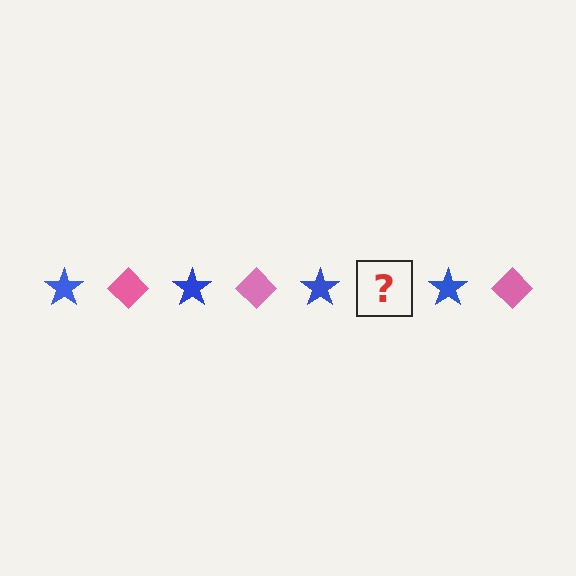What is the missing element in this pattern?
The missing element is a pink diamond.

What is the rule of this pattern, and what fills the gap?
The rule is that the pattern alternates between blue star and pink diamond. The gap should be filled with a pink diamond.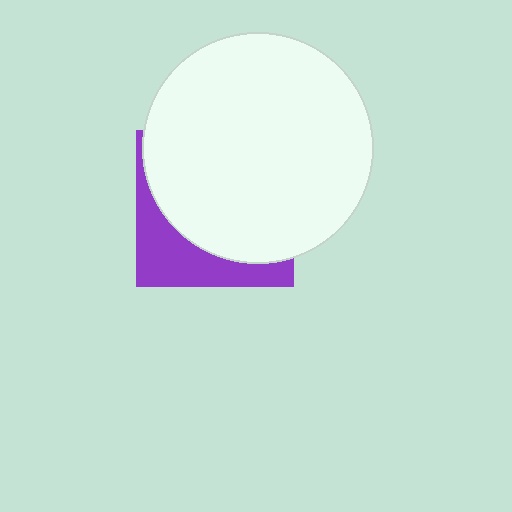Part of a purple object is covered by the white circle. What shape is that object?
It is a square.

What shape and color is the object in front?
The object in front is a white circle.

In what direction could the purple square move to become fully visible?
The purple square could move down. That would shift it out from behind the white circle entirely.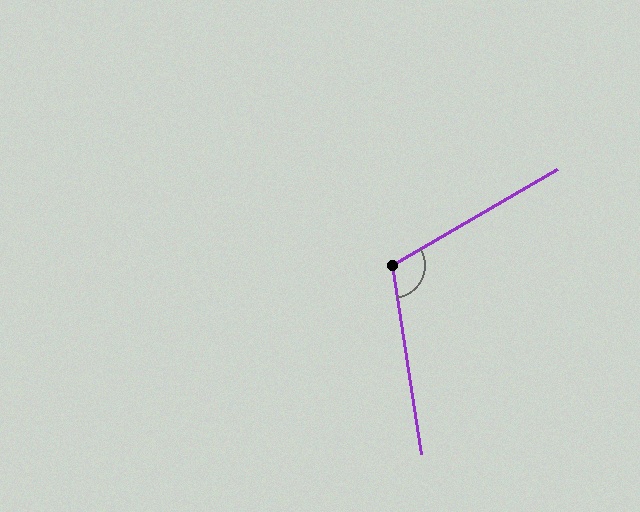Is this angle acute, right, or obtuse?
It is obtuse.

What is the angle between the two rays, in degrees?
Approximately 112 degrees.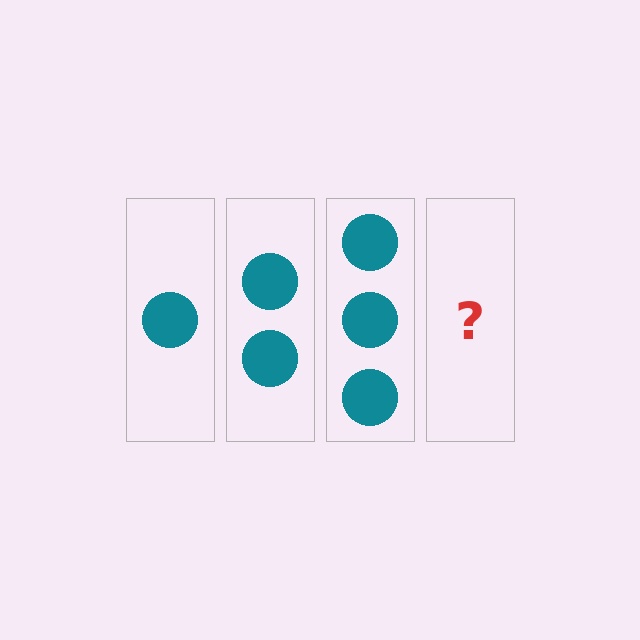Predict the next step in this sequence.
The next step is 4 circles.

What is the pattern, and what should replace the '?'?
The pattern is that each step adds one more circle. The '?' should be 4 circles.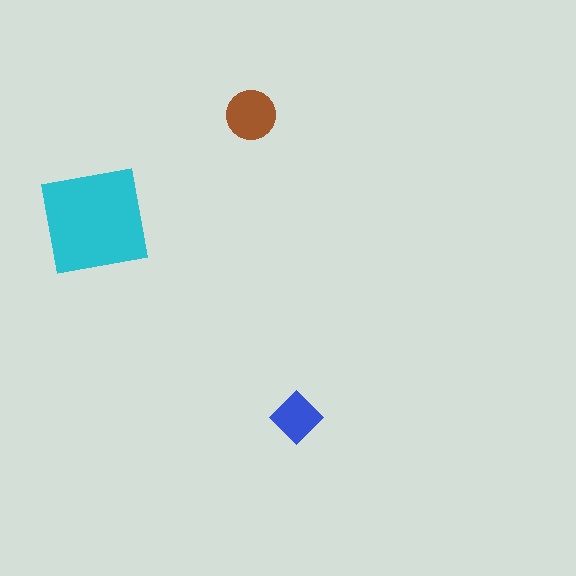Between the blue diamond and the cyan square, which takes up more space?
The cyan square.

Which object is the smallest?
The blue diamond.